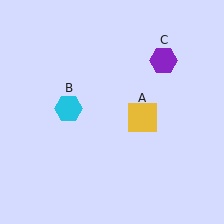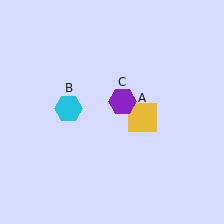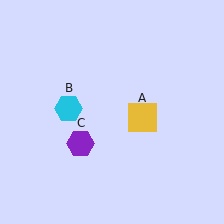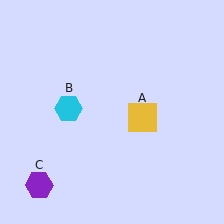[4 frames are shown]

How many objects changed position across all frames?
1 object changed position: purple hexagon (object C).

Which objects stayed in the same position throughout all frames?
Yellow square (object A) and cyan hexagon (object B) remained stationary.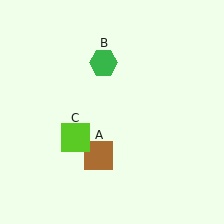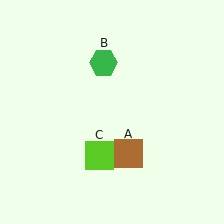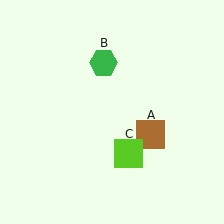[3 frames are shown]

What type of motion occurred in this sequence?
The brown square (object A), lime square (object C) rotated counterclockwise around the center of the scene.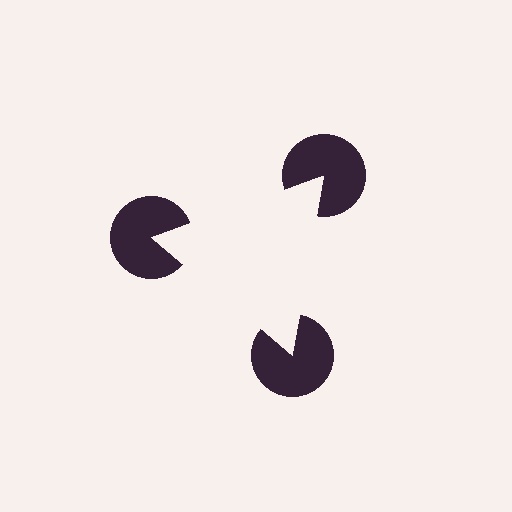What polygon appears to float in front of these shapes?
An illusory triangle — its edges are inferred from the aligned wedge cuts in the pac-man discs, not physically drawn.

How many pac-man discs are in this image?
There are 3 — one at each vertex of the illusory triangle.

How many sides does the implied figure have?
3 sides.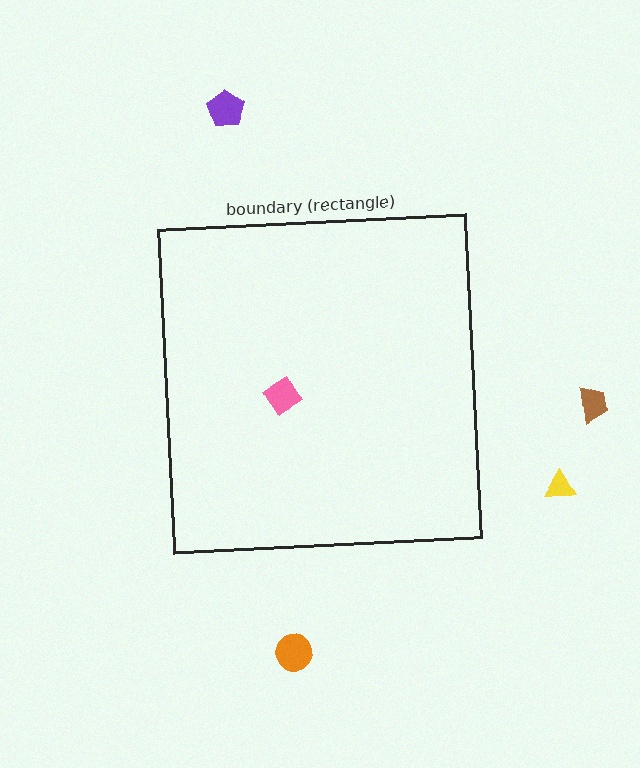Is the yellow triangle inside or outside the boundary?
Outside.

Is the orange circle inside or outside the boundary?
Outside.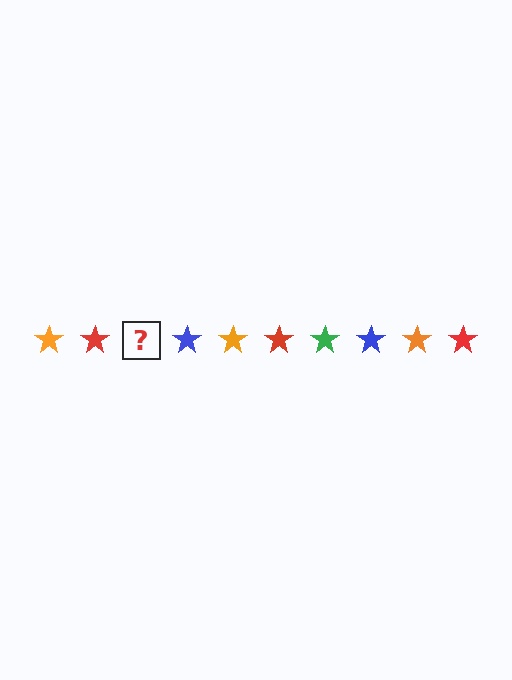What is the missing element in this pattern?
The missing element is a green star.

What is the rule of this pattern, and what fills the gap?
The rule is that the pattern cycles through orange, red, green, blue stars. The gap should be filled with a green star.